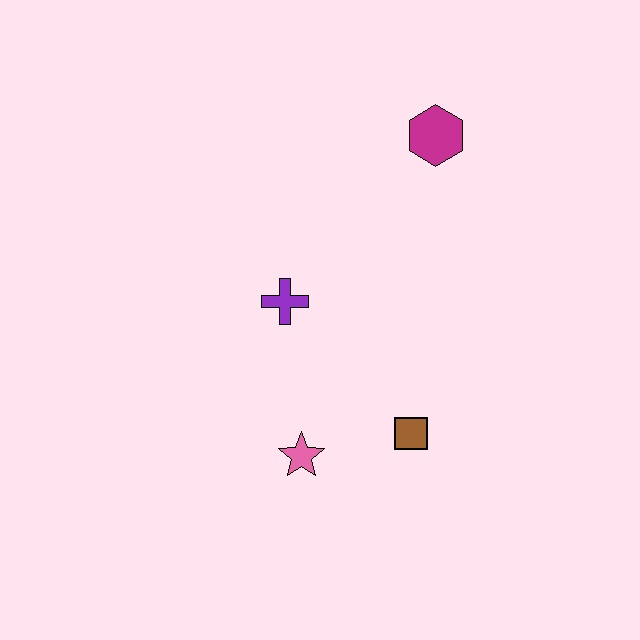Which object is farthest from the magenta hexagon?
The pink star is farthest from the magenta hexagon.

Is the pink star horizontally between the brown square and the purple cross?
Yes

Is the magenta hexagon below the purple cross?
No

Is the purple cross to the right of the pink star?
No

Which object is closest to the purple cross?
The pink star is closest to the purple cross.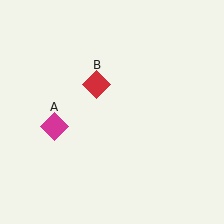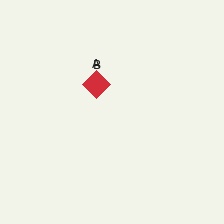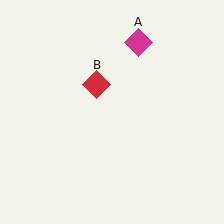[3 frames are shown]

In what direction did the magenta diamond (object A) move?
The magenta diamond (object A) moved up and to the right.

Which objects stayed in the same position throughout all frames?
Red diamond (object B) remained stationary.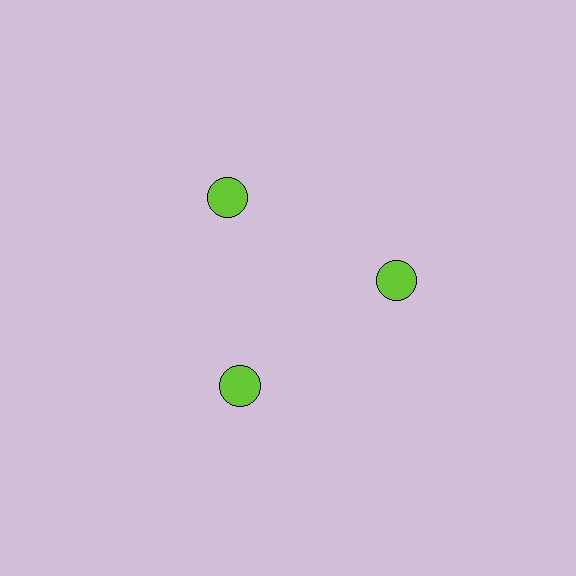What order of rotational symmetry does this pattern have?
This pattern has 3-fold rotational symmetry.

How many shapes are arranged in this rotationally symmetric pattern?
There are 3 shapes, arranged in 3 groups of 1.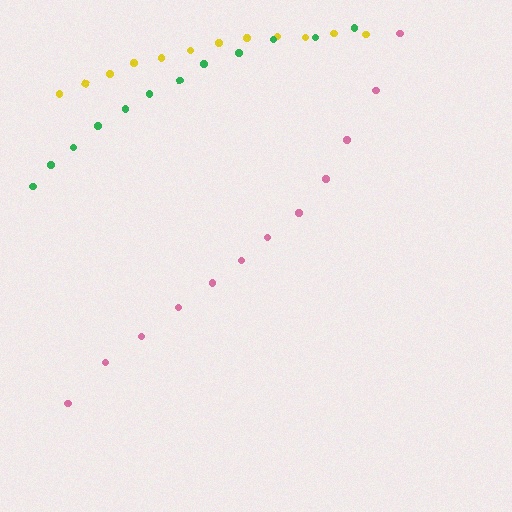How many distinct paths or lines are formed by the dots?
There are 3 distinct paths.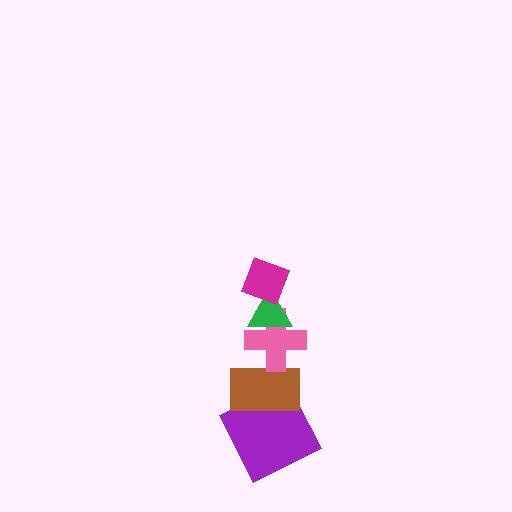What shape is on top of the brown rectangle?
The pink cross is on top of the brown rectangle.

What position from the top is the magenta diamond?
The magenta diamond is 1st from the top.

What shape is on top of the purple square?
The brown rectangle is on top of the purple square.